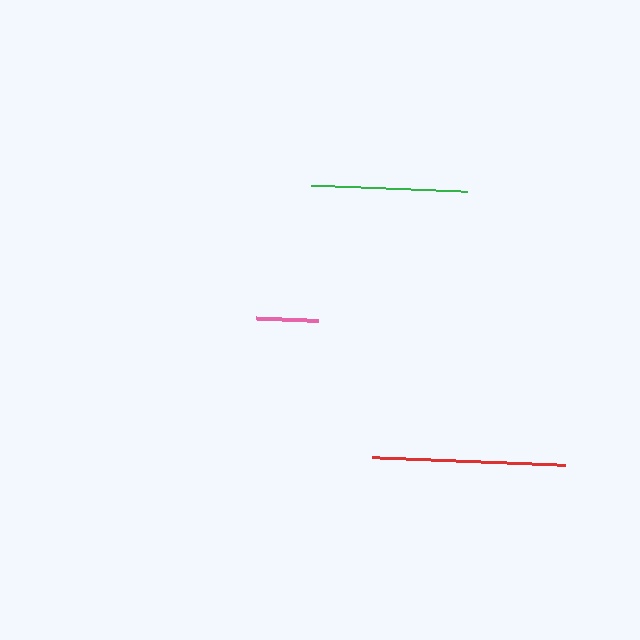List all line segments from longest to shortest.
From longest to shortest: red, green, pink.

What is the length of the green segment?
The green segment is approximately 157 pixels long.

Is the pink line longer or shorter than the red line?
The red line is longer than the pink line.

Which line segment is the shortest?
The pink line is the shortest at approximately 62 pixels.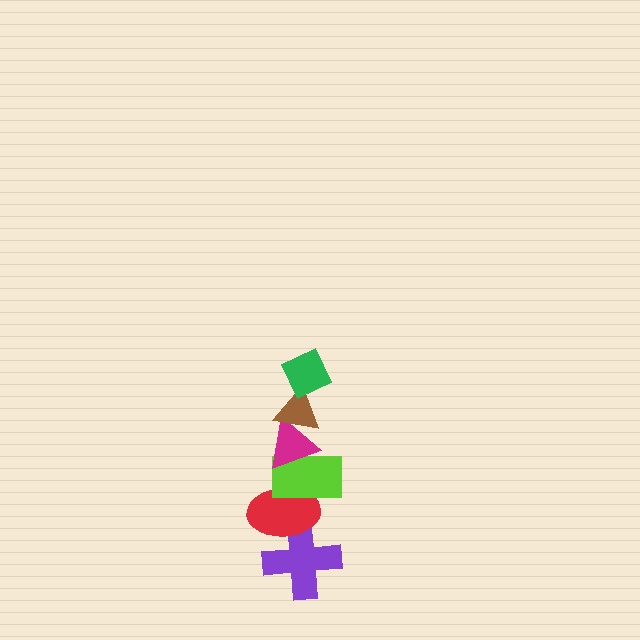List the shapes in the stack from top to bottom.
From top to bottom: the green diamond, the brown triangle, the magenta triangle, the lime rectangle, the red ellipse, the purple cross.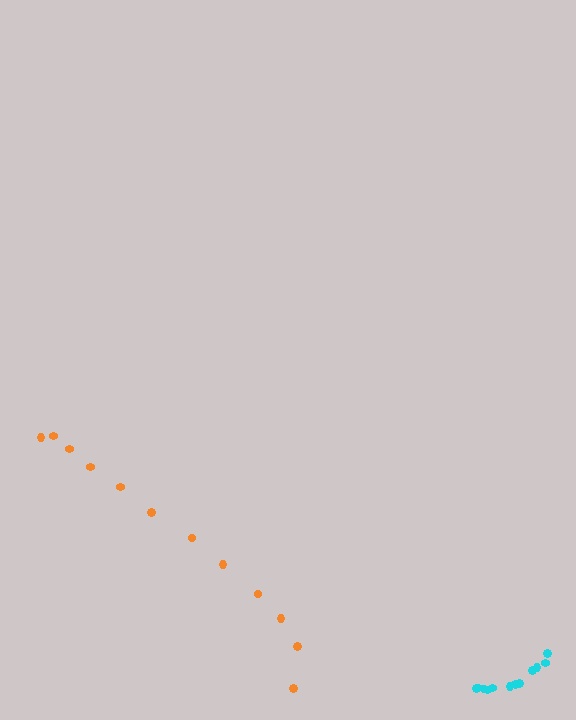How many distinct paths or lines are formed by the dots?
There are 2 distinct paths.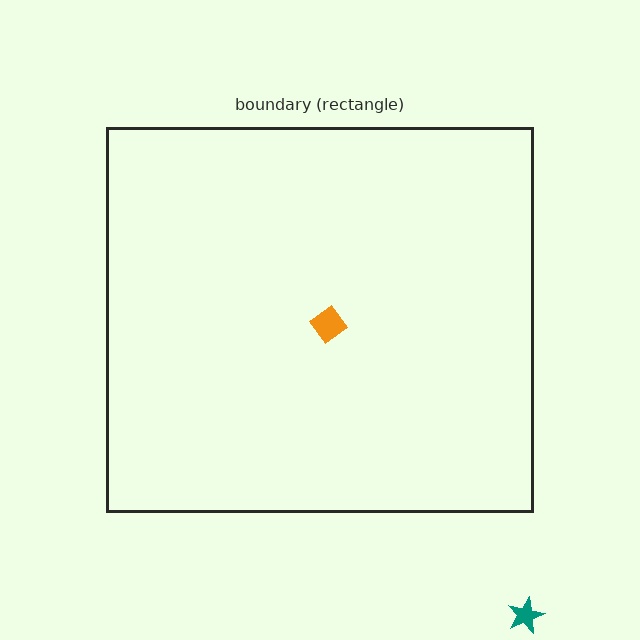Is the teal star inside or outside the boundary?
Outside.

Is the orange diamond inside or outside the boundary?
Inside.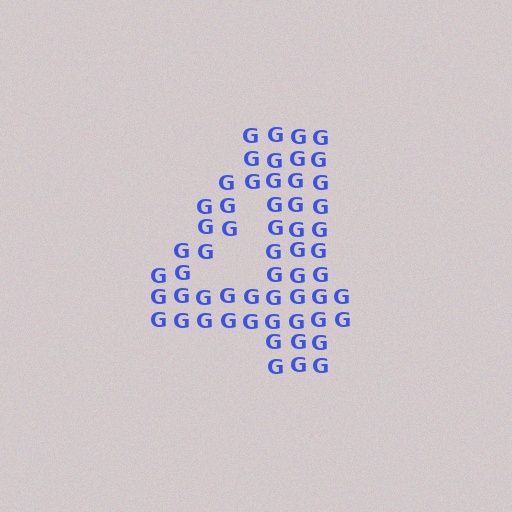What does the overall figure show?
The overall figure shows the digit 4.